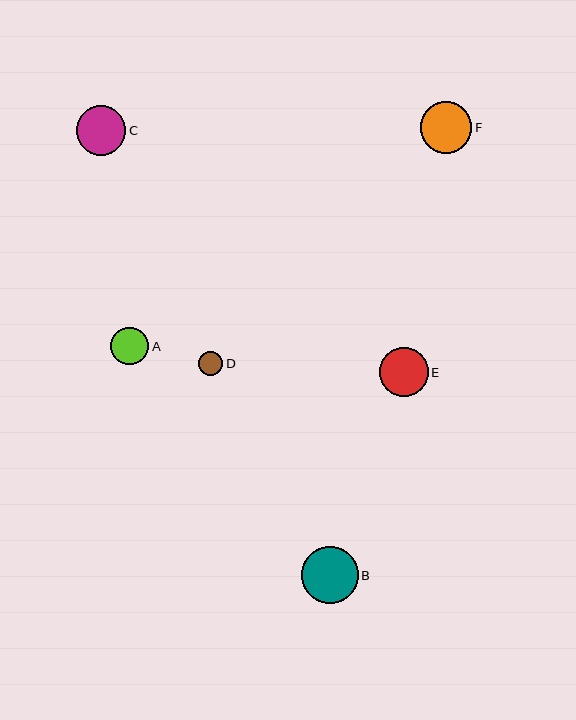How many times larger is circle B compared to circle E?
Circle B is approximately 1.2 times the size of circle E.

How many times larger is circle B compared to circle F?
Circle B is approximately 1.1 times the size of circle F.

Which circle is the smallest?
Circle D is the smallest with a size of approximately 25 pixels.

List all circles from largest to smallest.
From largest to smallest: B, F, C, E, A, D.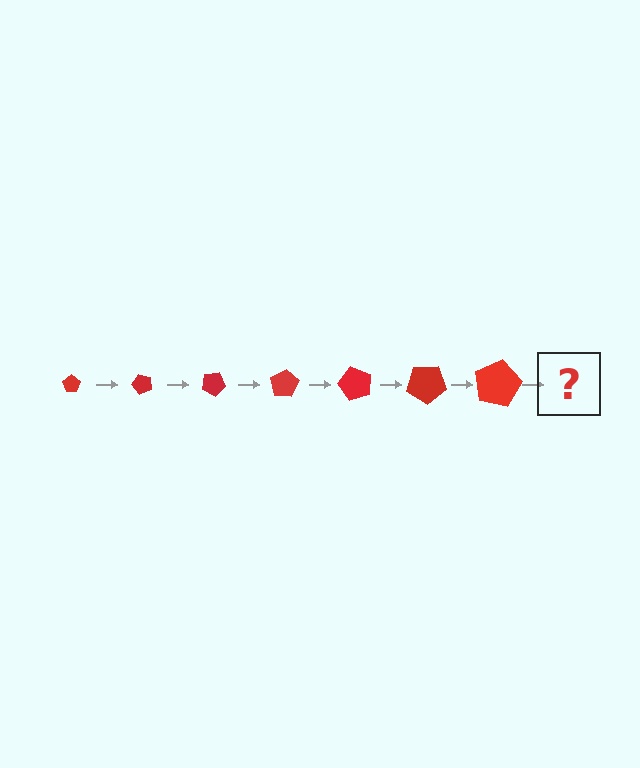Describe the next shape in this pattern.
It should be a pentagon, larger than the previous one and rotated 350 degrees from the start.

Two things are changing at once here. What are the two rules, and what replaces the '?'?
The two rules are that the pentagon grows larger each step and it rotates 50 degrees each step. The '?' should be a pentagon, larger than the previous one and rotated 350 degrees from the start.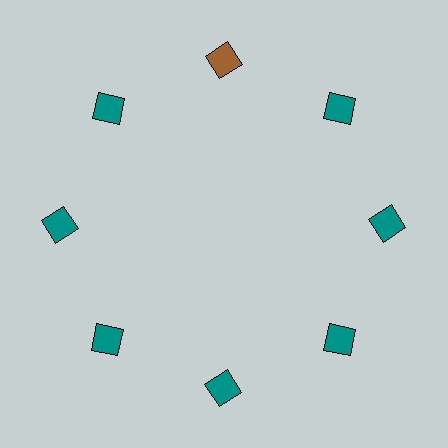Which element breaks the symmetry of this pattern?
The brown square at roughly the 12 o'clock position breaks the symmetry. All other shapes are teal squares.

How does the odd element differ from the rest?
It has a different color: brown instead of teal.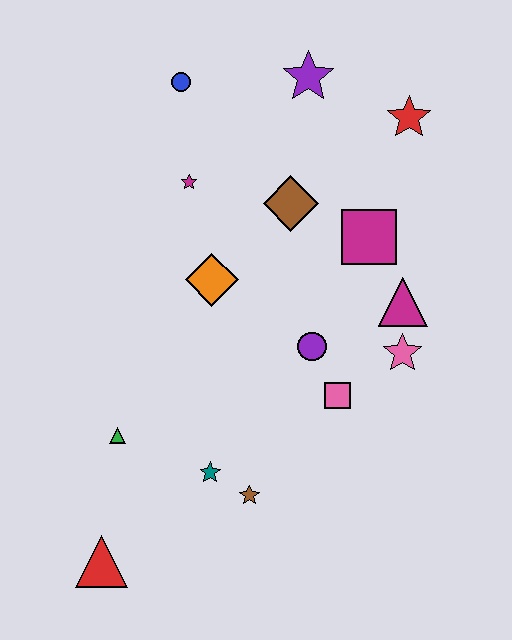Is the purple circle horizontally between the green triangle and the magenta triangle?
Yes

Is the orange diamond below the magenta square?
Yes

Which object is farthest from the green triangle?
The red star is farthest from the green triangle.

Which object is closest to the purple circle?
The pink square is closest to the purple circle.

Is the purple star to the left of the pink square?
Yes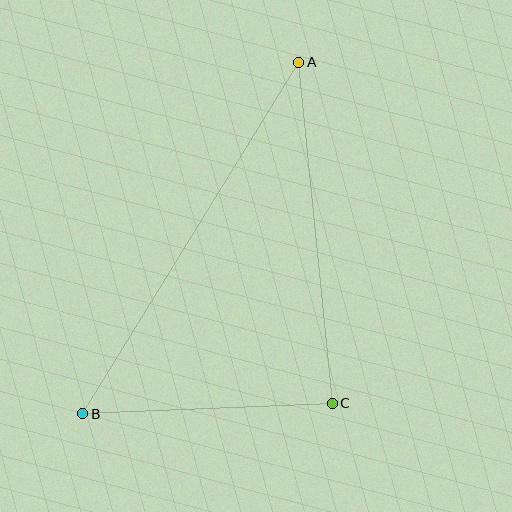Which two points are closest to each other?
Points B and C are closest to each other.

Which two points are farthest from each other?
Points A and B are farthest from each other.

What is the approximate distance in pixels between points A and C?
The distance between A and C is approximately 342 pixels.